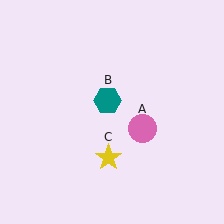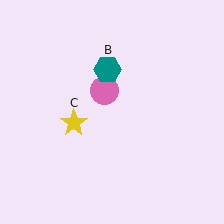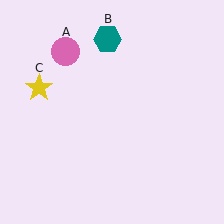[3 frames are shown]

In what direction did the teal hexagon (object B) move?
The teal hexagon (object B) moved up.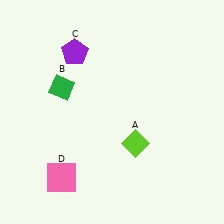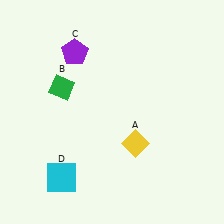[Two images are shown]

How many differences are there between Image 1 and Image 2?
There are 2 differences between the two images.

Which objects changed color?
A changed from lime to yellow. D changed from pink to cyan.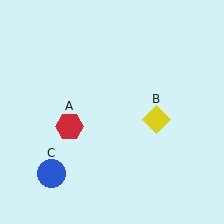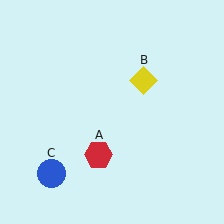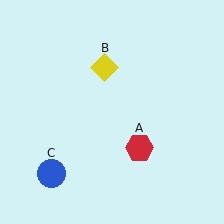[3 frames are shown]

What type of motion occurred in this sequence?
The red hexagon (object A), yellow diamond (object B) rotated counterclockwise around the center of the scene.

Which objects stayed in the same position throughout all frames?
Blue circle (object C) remained stationary.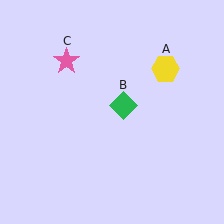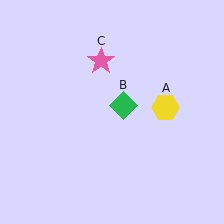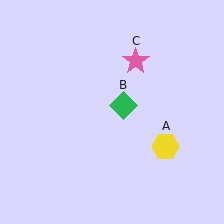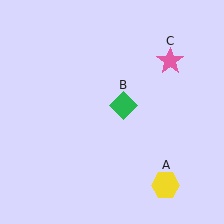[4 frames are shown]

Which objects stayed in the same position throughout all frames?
Green diamond (object B) remained stationary.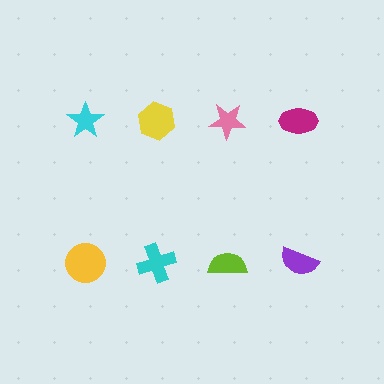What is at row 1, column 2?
A yellow hexagon.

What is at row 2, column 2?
A cyan cross.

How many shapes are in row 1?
4 shapes.